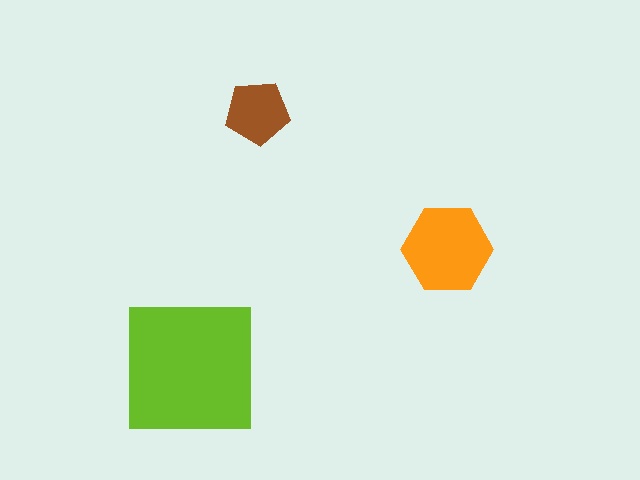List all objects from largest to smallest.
The lime square, the orange hexagon, the brown pentagon.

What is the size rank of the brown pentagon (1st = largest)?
3rd.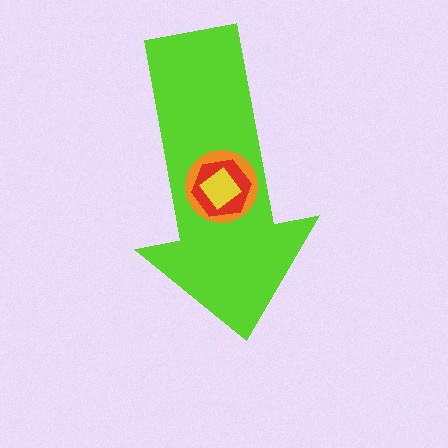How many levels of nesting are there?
4.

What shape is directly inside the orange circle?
The red hexagon.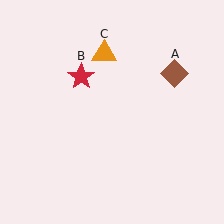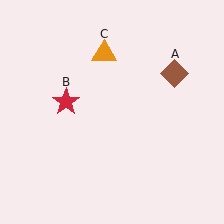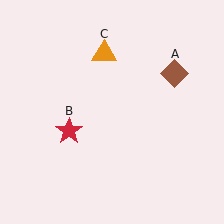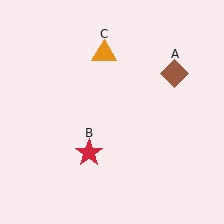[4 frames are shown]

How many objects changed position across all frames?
1 object changed position: red star (object B).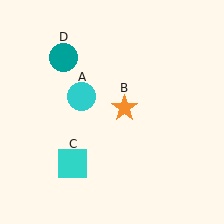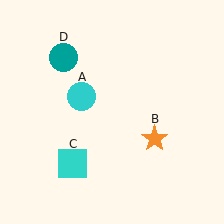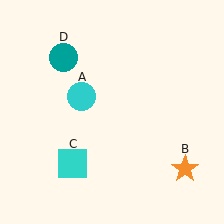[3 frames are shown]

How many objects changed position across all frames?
1 object changed position: orange star (object B).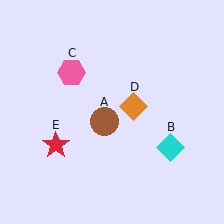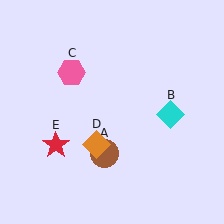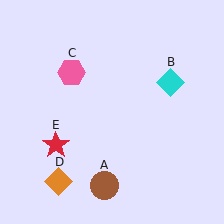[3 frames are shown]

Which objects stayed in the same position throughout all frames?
Pink hexagon (object C) and red star (object E) remained stationary.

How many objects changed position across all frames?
3 objects changed position: brown circle (object A), cyan diamond (object B), orange diamond (object D).